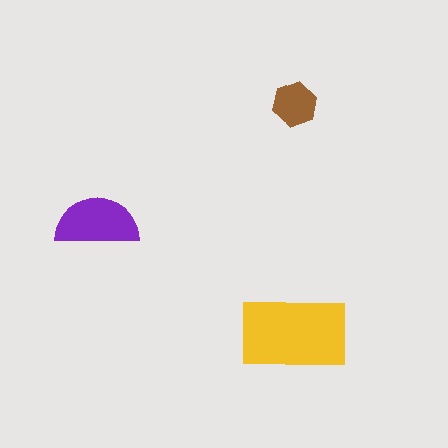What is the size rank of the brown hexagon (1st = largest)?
3rd.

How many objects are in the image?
There are 3 objects in the image.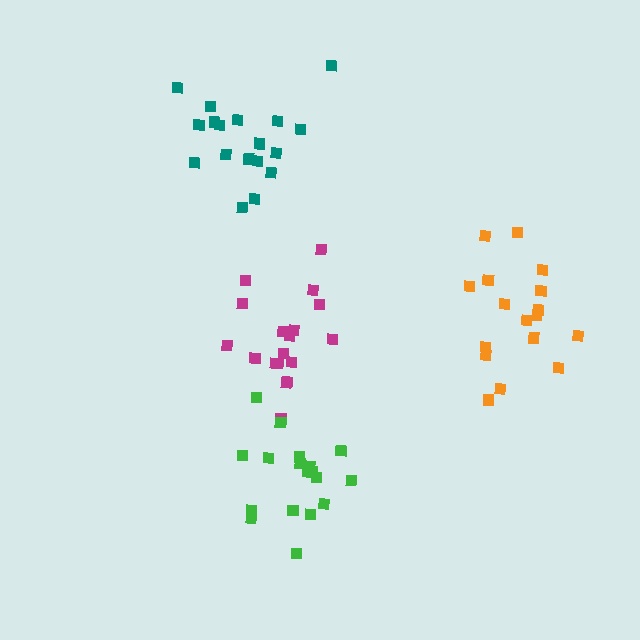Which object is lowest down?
The green cluster is bottommost.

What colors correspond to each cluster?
The clusters are colored: magenta, teal, green, orange.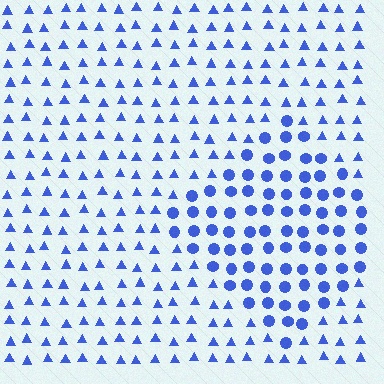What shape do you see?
I see a diamond.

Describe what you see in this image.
The image is filled with small blue elements arranged in a uniform grid. A diamond-shaped region contains circles, while the surrounding area contains triangles. The boundary is defined purely by the change in element shape.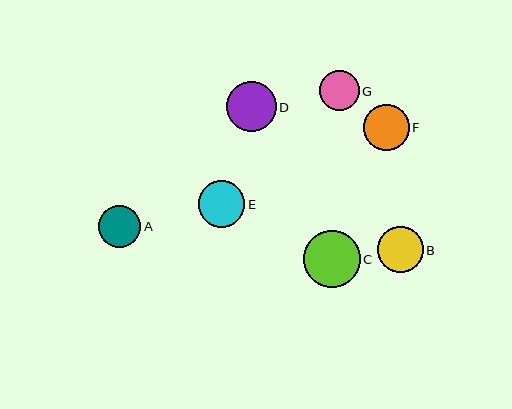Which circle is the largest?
Circle C is the largest with a size of approximately 57 pixels.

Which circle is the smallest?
Circle G is the smallest with a size of approximately 39 pixels.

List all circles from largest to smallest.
From largest to smallest: C, D, E, B, F, A, G.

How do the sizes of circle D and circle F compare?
Circle D and circle F are approximately the same size.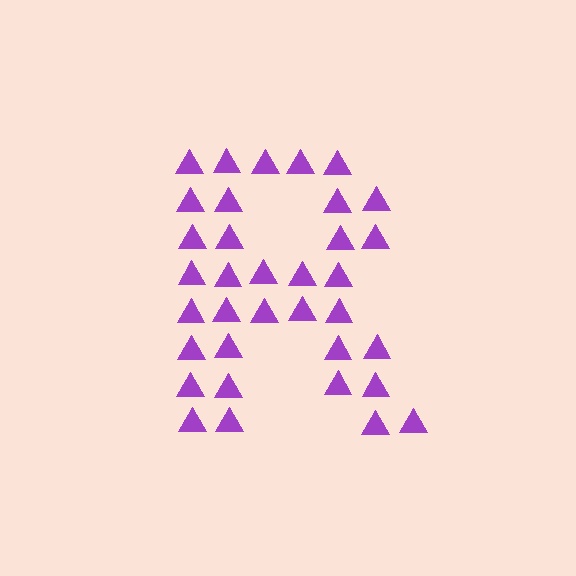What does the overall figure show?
The overall figure shows the letter R.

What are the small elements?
The small elements are triangles.